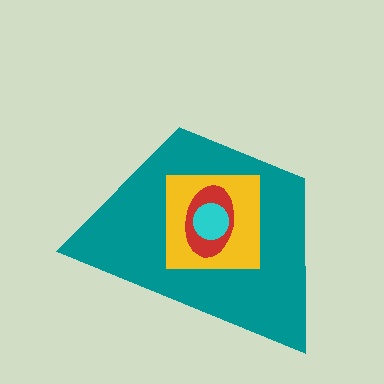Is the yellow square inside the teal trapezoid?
Yes.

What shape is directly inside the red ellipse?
The cyan circle.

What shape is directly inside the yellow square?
The red ellipse.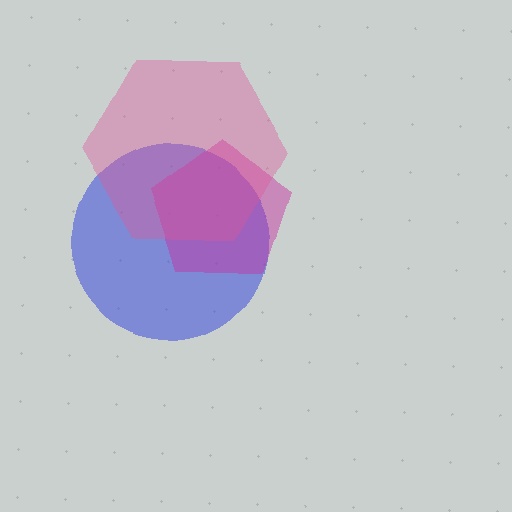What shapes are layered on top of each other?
The layered shapes are: a blue circle, a magenta pentagon, a pink hexagon.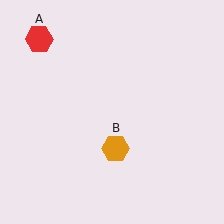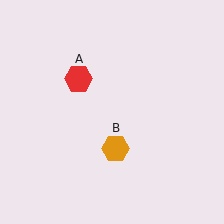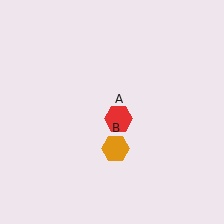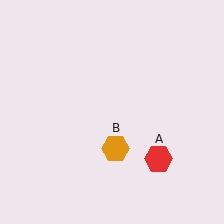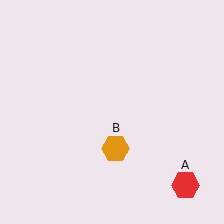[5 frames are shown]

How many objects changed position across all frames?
1 object changed position: red hexagon (object A).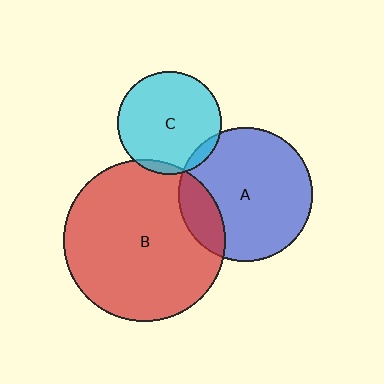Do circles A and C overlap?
Yes.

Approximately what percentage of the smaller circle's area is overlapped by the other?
Approximately 5%.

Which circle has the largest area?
Circle B (red).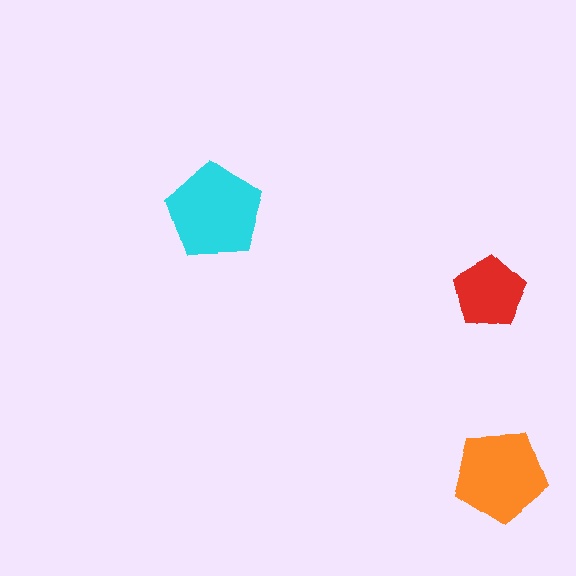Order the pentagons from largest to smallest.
the cyan one, the orange one, the red one.